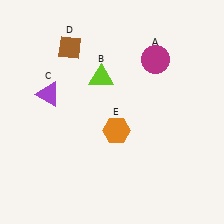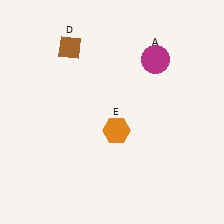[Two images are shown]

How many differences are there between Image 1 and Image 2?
There are 2 differences between the two images.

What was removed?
The lime triangle (B), the purple triangle (C) were removed in Image 2.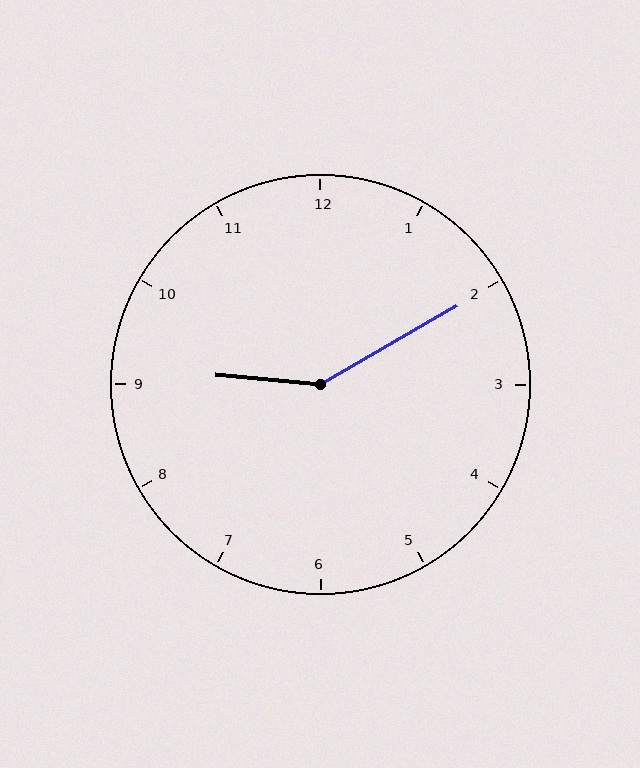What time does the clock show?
9:10.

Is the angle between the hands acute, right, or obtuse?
It is obtuse.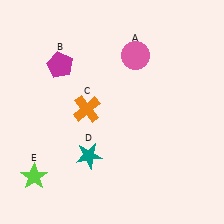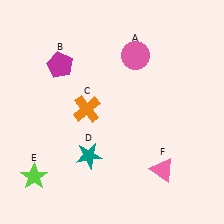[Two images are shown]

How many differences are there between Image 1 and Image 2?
There is 1 difference between the two images.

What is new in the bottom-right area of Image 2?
A pink triangle (F) was added in the bottom-right area of Image 2.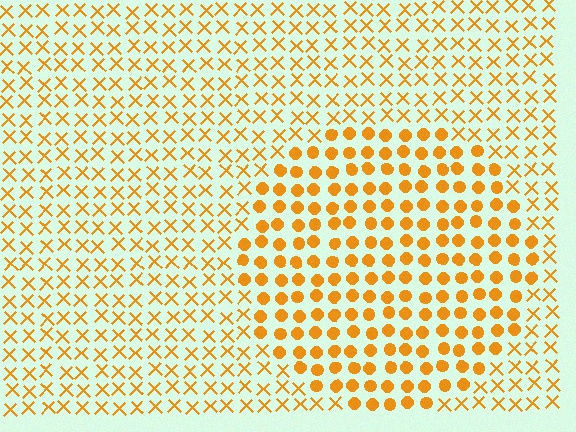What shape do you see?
I see a circle.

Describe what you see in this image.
The image is filled with small orange elements arranged in a uniform grid. A circle-shaped region contains circles, while the surrounding area contains X marks. The boundary is defined purely by the change in element shape.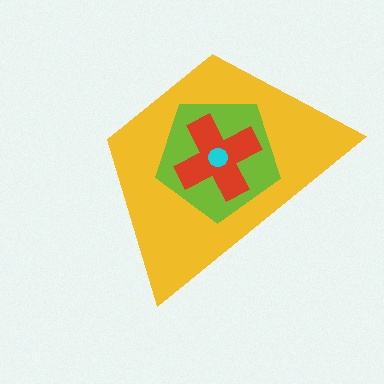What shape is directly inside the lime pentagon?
The red cross.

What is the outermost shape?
The yellow trapezoid.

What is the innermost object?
The cyan circle.